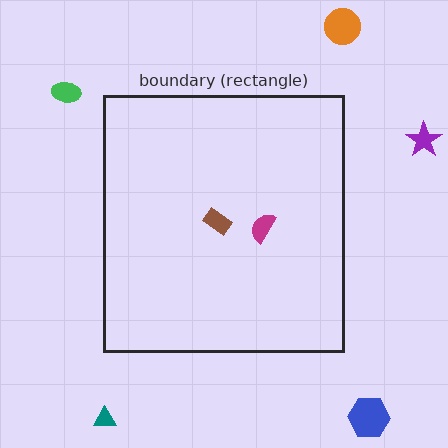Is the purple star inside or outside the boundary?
Outside.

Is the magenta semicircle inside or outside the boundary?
Inside.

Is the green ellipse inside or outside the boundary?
Outside.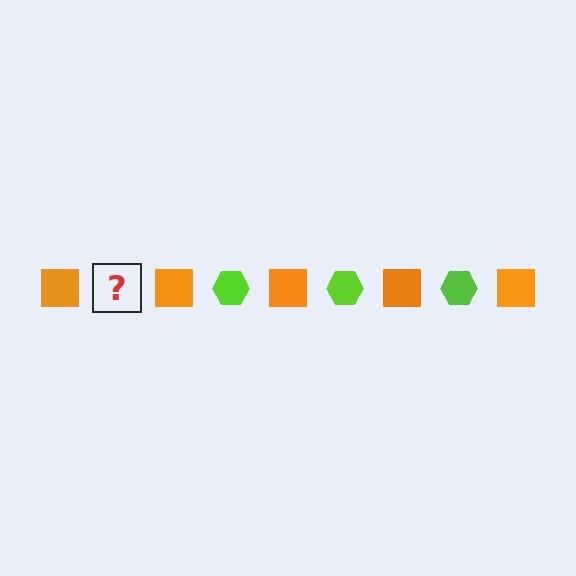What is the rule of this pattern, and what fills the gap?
The rule is that the pattern alternates between orange square and lime hexagon. The gap should be filled with a lime hexagon.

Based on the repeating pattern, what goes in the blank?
The blank should be a lime hexagon.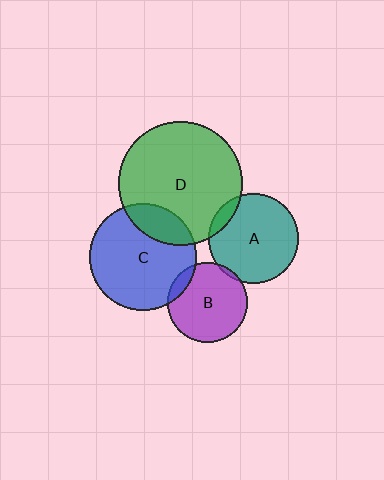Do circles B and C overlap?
Yes.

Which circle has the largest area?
Circle D (green).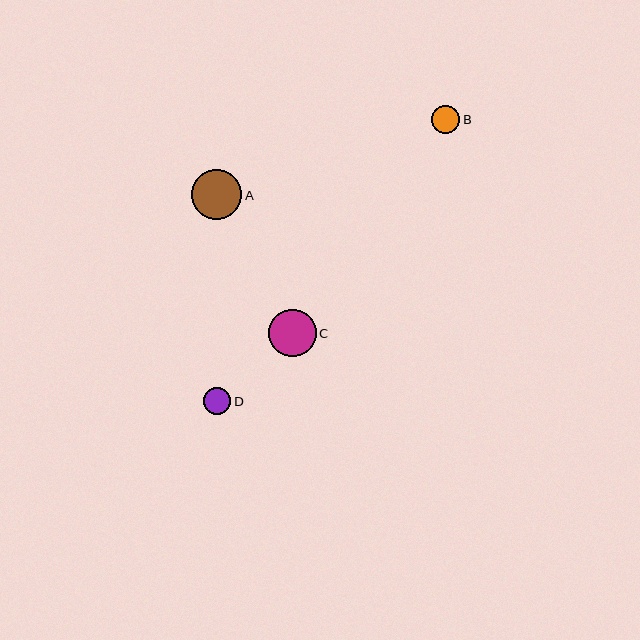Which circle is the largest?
Circle A is the largest with a size of approximately 50 pixels.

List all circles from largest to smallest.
From largest to smallest: A, C, B, D.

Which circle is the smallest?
Circle D is the smallest with a size of approximately 27 pixels.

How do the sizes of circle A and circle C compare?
Circle A and circle C are approximately the same size.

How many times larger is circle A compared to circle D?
Circle A is approximately 1.9 times the size of circle D.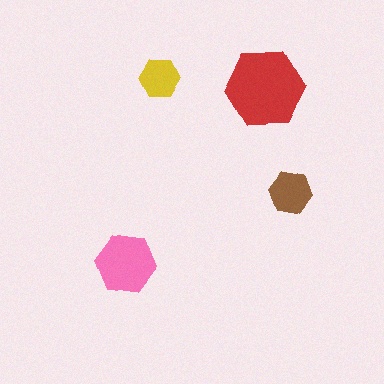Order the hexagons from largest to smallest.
the red one, the pink one, the brown one, the yellow one.